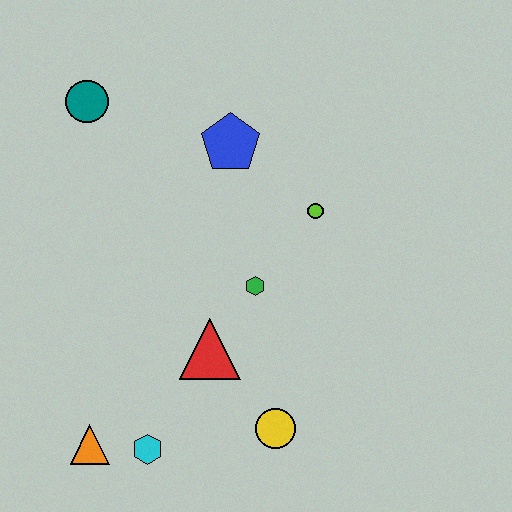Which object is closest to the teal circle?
The blue pentagon is closest to the teal circle.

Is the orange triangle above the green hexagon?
No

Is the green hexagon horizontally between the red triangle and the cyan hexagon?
No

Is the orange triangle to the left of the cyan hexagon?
Yes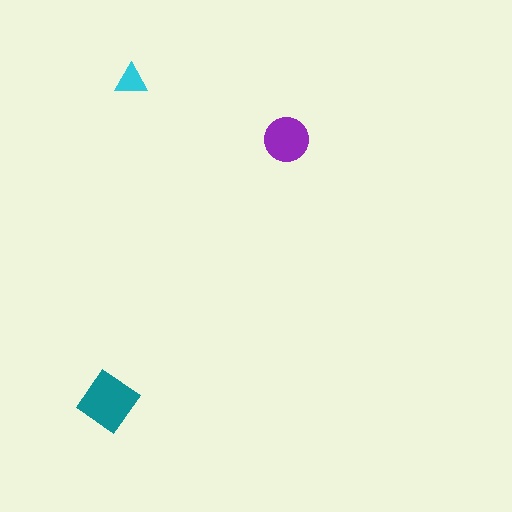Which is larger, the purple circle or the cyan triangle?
The purple circle.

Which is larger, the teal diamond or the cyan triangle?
The teal diamond.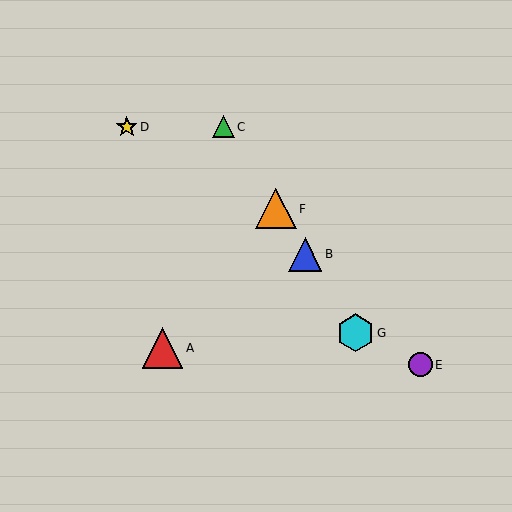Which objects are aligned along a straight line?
Objects B, C, F, G are aligned along a straight line.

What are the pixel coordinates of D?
Object D is at (127, 127).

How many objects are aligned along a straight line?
4 objects (B, C, F, G) are aligned along a straight line.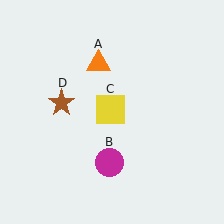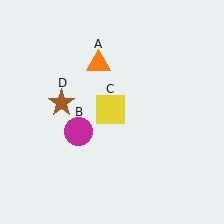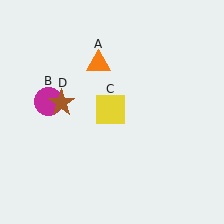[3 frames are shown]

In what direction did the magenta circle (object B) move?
The magenta circle (object B) moved up and to the left.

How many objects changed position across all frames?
1 object changed position: magenta circle (object B).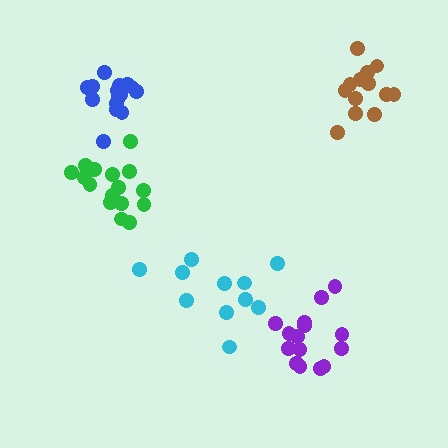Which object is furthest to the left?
The green cluster is leftmost.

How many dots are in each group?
Group 1: 11 dots, Group 2: 16 dots, Group 3: 15 dots, Group 4: 15 dots, Group 5: 13 dots (70 total).